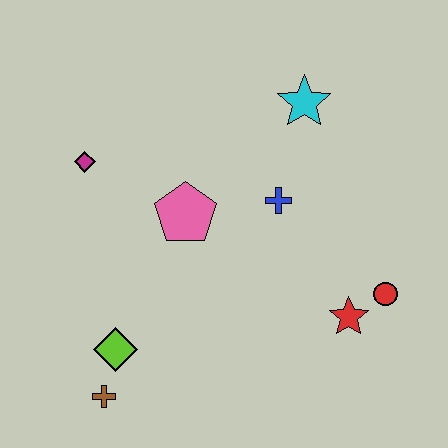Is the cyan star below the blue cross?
No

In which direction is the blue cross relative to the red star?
The blue cross is above the red star.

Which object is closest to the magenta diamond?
The pink pentagon is closest to the magenta diamond.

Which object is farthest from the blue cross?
The brown cross is farthest from the blue cross.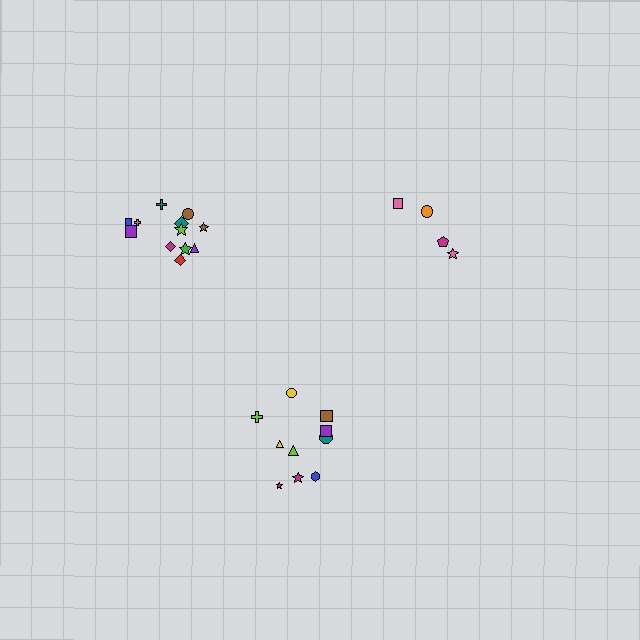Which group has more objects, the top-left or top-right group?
The top-left group.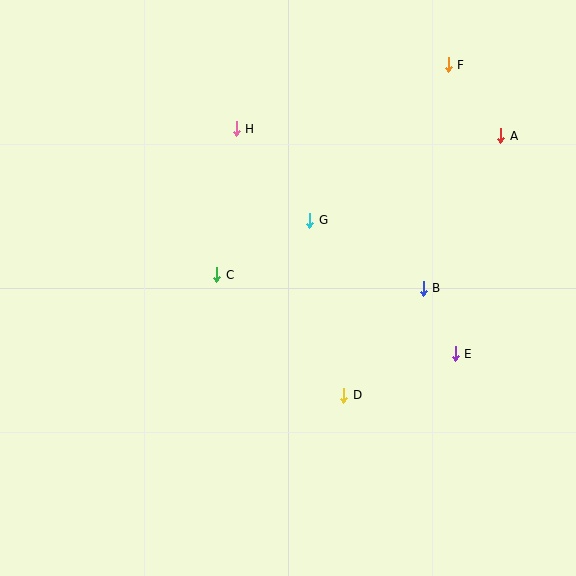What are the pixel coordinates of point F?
Point F is at (448, 65).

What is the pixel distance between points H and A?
The distance between H and A is 264 pixels.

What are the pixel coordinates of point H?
Point H is at (236, 129).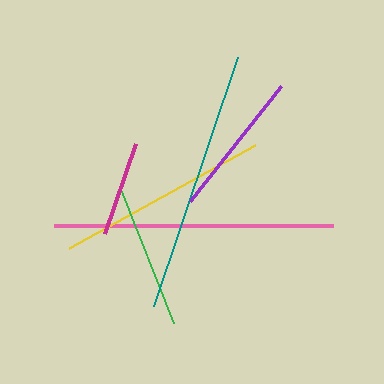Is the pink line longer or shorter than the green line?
The pink line is longer than the green line.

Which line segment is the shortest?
The magenta line is the shortest at approximately 95 pixels.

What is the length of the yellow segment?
The yellow segment is approximately 212 pixels long.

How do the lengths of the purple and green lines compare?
The purple and green lines are approximately the same length.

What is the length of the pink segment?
The pink segment is approximately 278 pixels long.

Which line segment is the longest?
The pink line is the longest at approximately 278 pixels.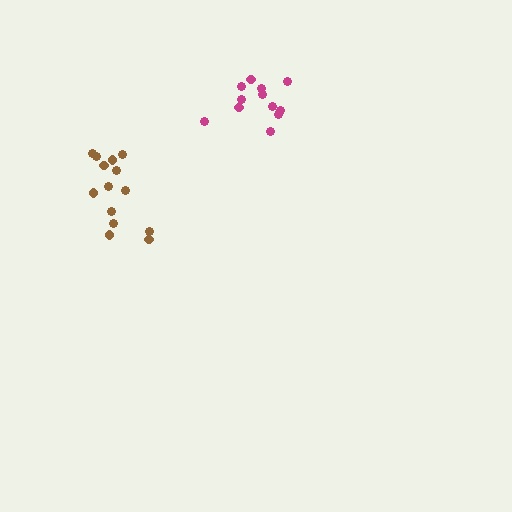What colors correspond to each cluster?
The clusters are colored: brown, magenta.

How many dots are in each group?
Group 1: 14 dots, Group 2: 12 dots (26 total).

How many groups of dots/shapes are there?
There are 2 groups.